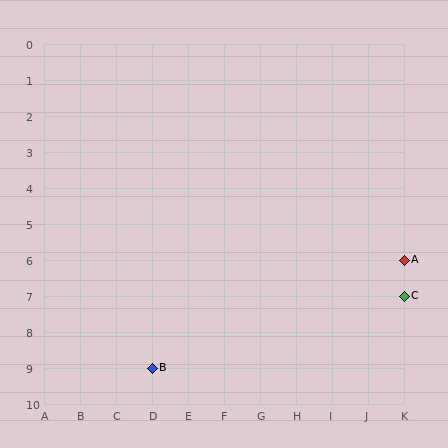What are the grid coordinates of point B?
Point B is at grid coordinates (D, 9).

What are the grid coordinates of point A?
Point A is at grid coordinates (K, 6).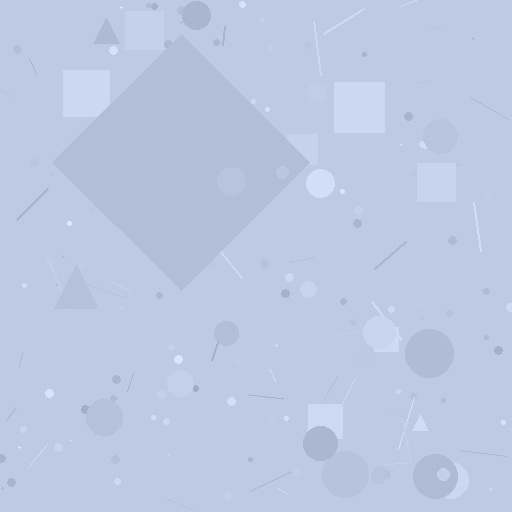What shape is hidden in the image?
A diamond is hidden in the image.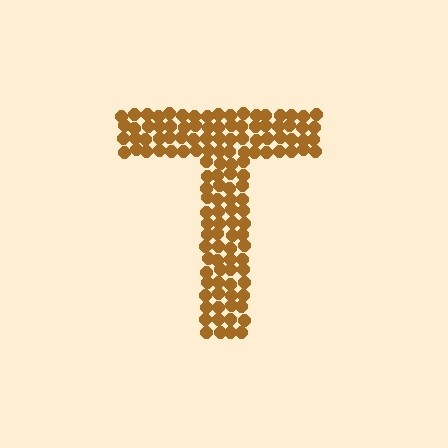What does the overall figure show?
The overall figure shows the letter T.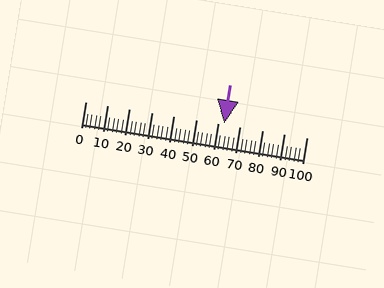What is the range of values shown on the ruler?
The ruler shows values from 0 to 100.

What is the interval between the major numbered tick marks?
The major tick marks are spaced 10 units apart.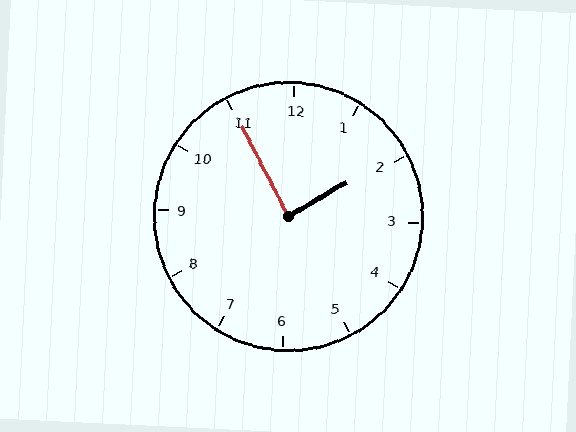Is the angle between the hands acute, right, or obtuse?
It is right.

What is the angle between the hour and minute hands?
Approximately 88 degrees.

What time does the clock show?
1:55.